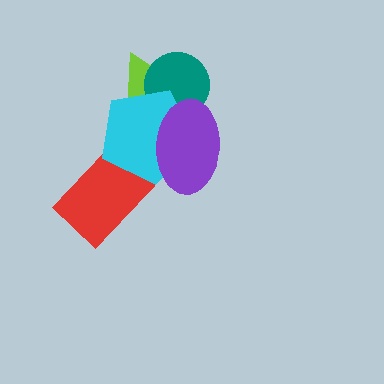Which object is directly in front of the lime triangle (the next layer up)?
The teal circle is directly in front of the lime triangle.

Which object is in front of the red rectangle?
The cyan pentagon is in front of the red rectangle.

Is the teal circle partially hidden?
Yes, it is partially covered by another shape.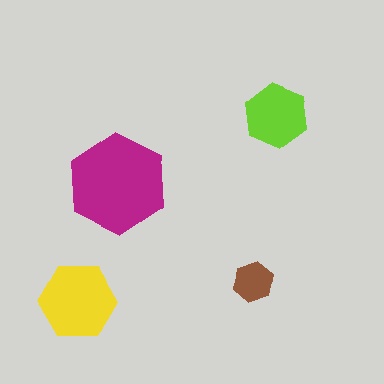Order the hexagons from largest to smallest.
the magenta one, the yellow one, the lime one, the brown one.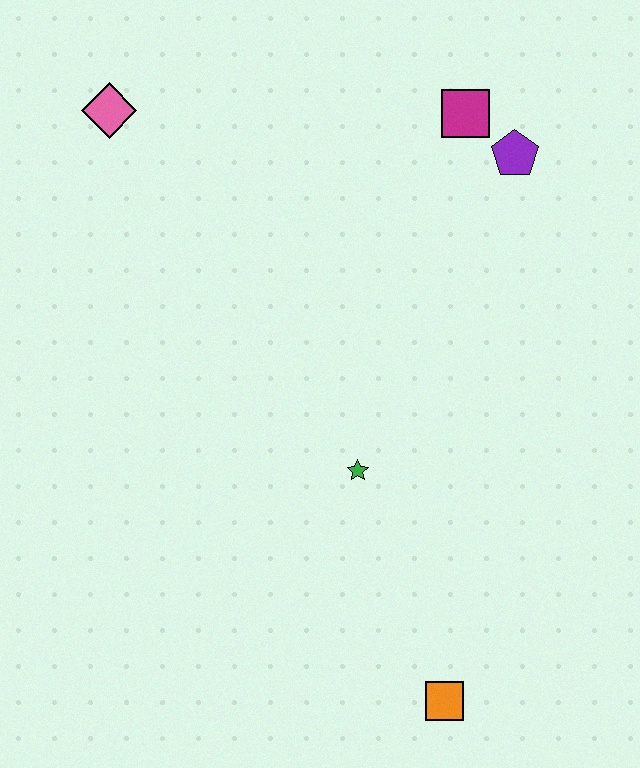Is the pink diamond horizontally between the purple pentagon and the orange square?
No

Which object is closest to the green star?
The orange square is closest to the green star.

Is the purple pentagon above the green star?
Yes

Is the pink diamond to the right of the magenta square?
No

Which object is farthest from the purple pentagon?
The orange square is farthest from the purple pentagon.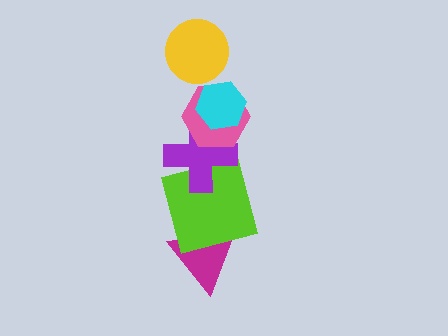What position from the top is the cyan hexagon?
The cyan hexagon is 2nd from the top.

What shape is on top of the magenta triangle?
The lime square is on top of the magenta triangle.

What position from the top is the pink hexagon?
The pink hexagon is 3rd from the top.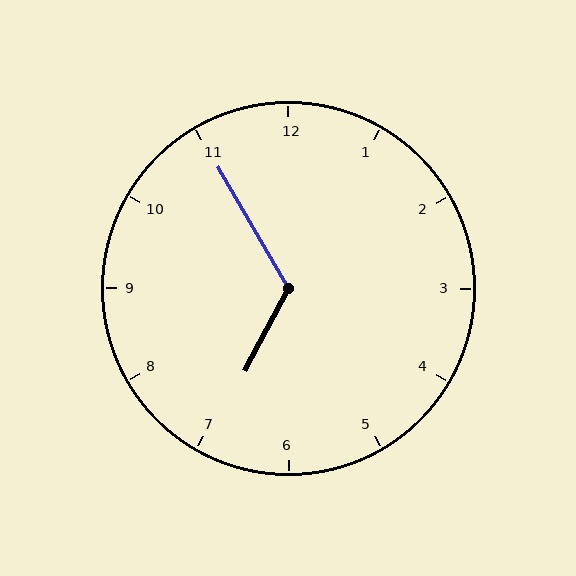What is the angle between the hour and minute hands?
Approximately 122 degrees.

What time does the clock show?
6:55.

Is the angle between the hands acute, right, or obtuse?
It is obtuse.